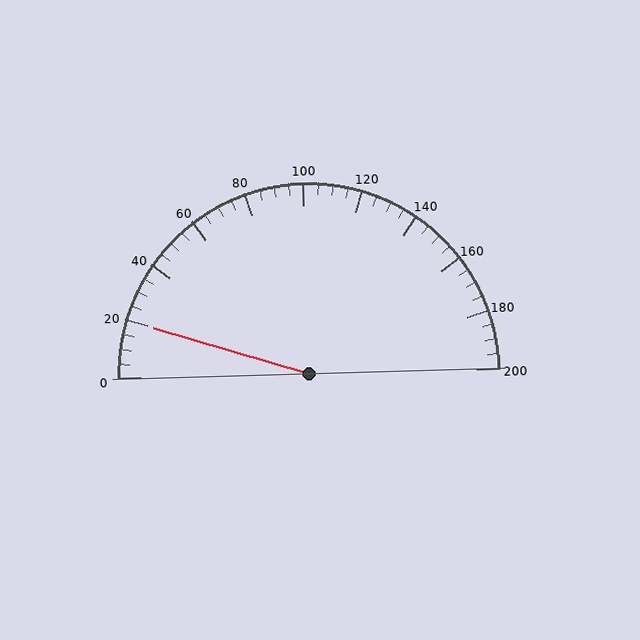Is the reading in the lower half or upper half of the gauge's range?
The reading is in the lower half of the range (0 to 200).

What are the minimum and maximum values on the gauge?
The gauge ranges from 0 to 200.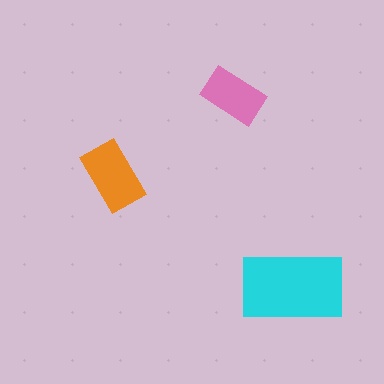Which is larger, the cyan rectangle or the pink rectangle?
The cyan one.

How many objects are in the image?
There are 3 objects in the image.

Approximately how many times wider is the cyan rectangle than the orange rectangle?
About 1.5 times wider.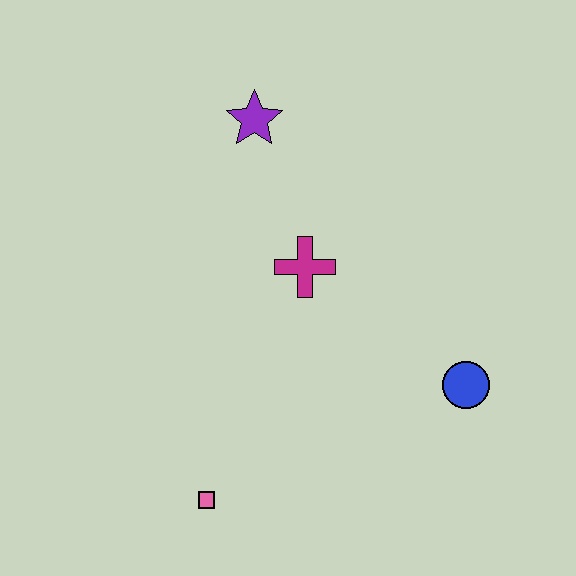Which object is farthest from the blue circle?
The purple star is farthest from the blue circle.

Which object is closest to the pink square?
The magenta cross is closest to the pink square.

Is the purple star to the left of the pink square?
No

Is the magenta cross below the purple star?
Yes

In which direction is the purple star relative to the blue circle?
The purple star is above the blue circle.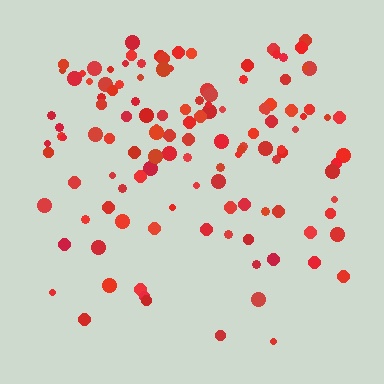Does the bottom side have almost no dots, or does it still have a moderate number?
Still a moderate number, just noticeably fewer than the top.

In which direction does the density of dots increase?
From bottom to top, with the top side densest.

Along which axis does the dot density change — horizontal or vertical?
Vertical.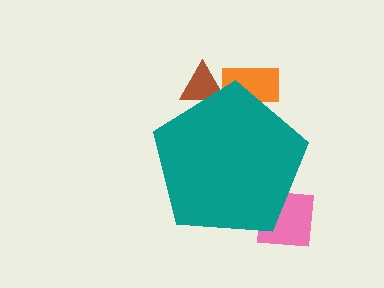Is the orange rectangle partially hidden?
Yes, the orange rectangle is partially hidden behind the teal pentagon.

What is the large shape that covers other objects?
A teal pentagon.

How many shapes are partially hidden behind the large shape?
3 shapes are partially hidden.